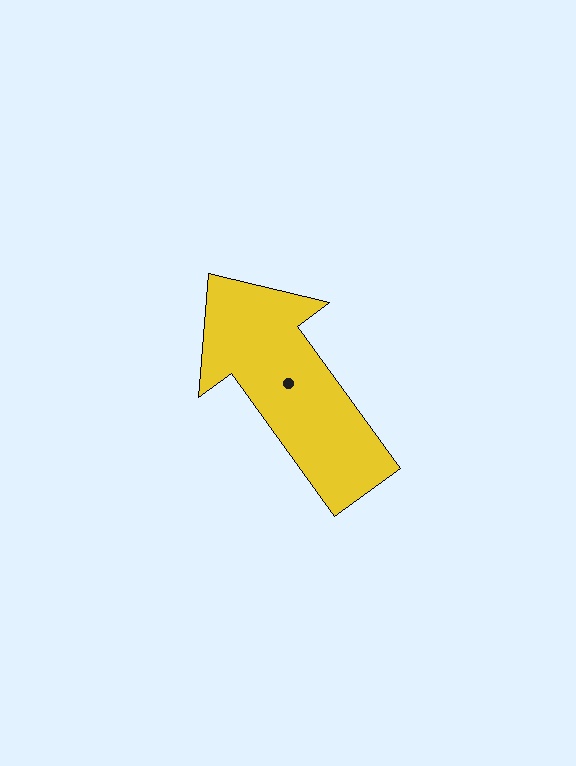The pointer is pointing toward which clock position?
Roughly 11 o'clock.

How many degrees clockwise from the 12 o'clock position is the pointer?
Approximately 324 degrees.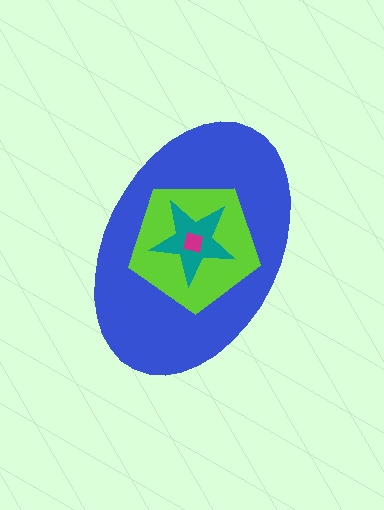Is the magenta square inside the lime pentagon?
Yes.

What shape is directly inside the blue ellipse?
The lime pentagon.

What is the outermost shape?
The blue ellipse.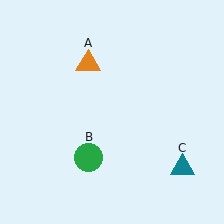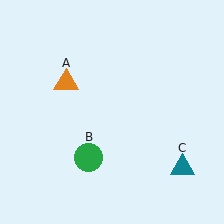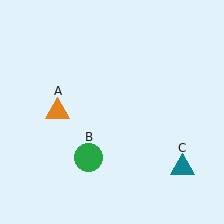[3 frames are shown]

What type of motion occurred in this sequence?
The orange triangle (object A) rotated counterclockwise around the center of the scene.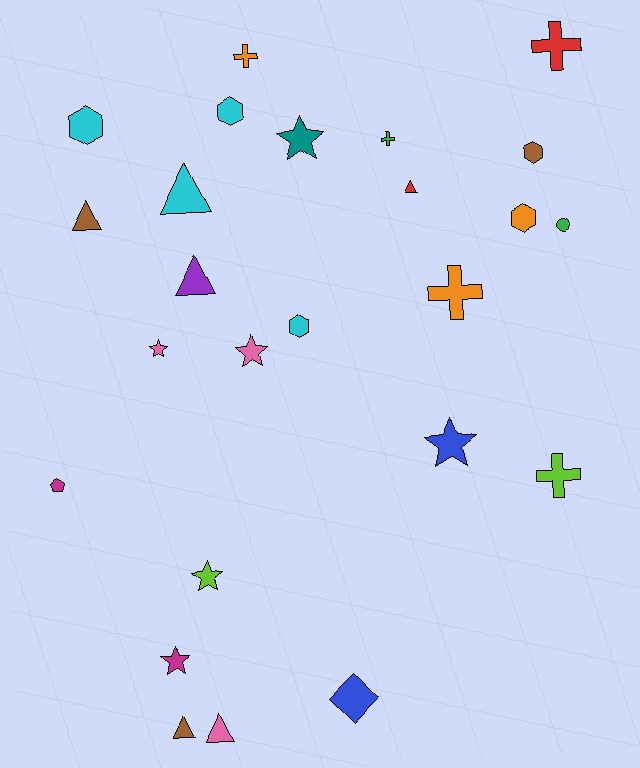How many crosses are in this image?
There are 5 crosses.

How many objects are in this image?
There are 25 objects.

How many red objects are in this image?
There are 2 red objects.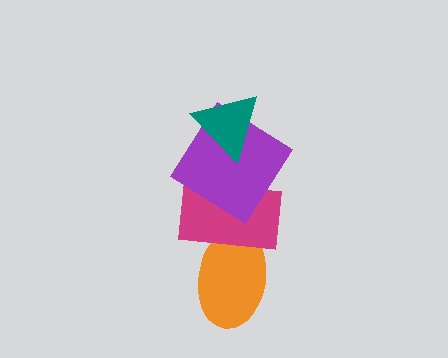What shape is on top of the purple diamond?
The teal triangle is on top of the purple diamond.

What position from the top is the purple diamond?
The purple diamond is 2nd from the top.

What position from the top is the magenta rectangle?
The magenta rectangle is 3rd from the top.